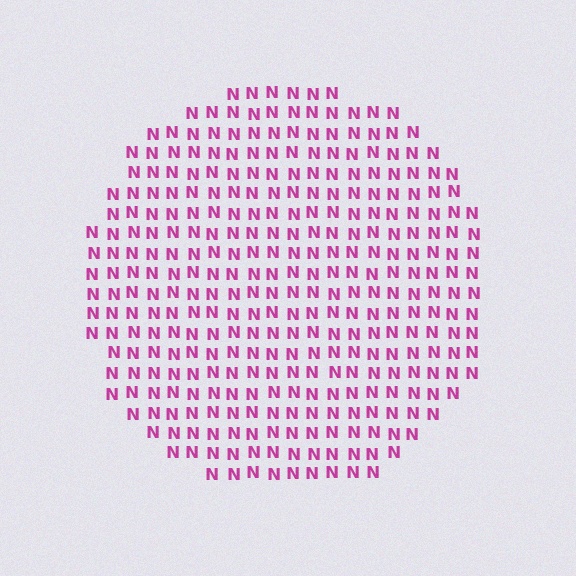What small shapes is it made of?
It is made of small letter N's.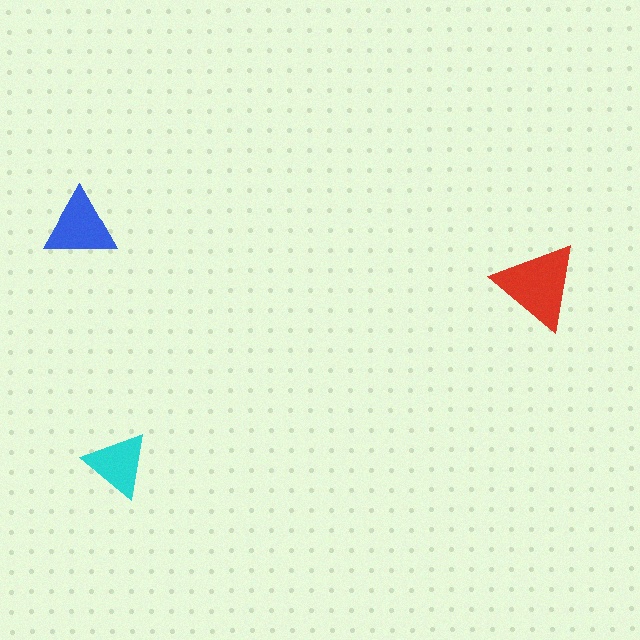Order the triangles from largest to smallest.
the red one, the blue one, the cyan one.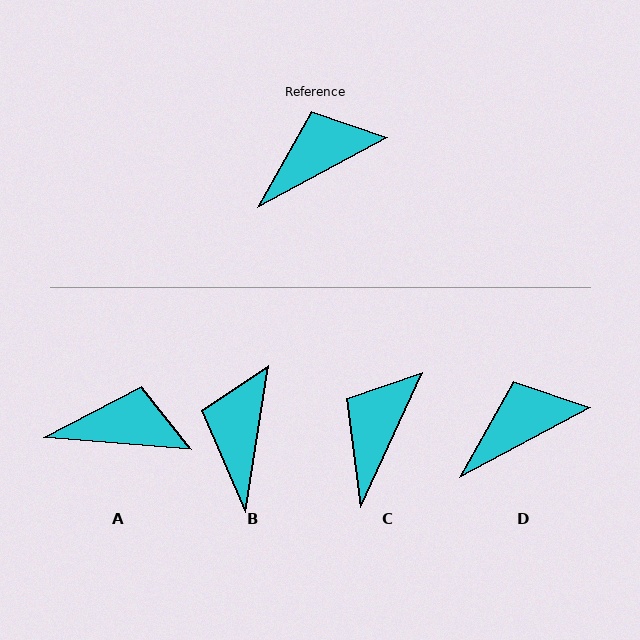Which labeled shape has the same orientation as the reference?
D.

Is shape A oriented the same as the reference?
No, it is off by about 33 degrees.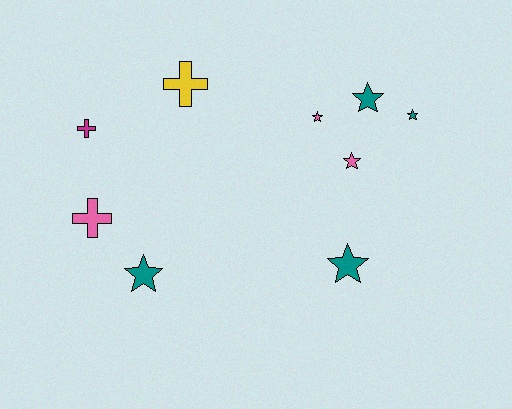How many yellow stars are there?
There are no yellow stars.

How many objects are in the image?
There are 9 objects.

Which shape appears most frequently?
Star, with 6 objects.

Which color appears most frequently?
Teal, with 4 objects.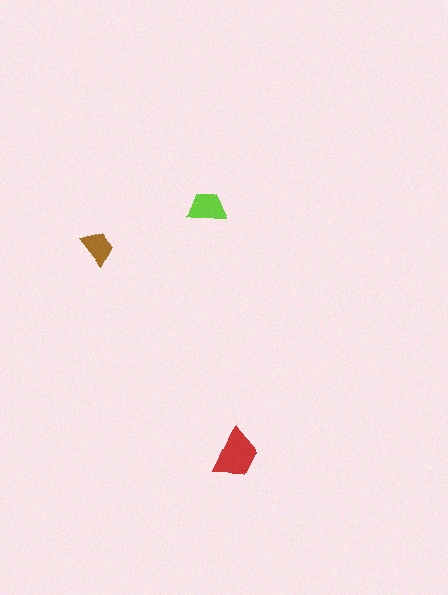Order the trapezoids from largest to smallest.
the red one, the lime one, the brown one.